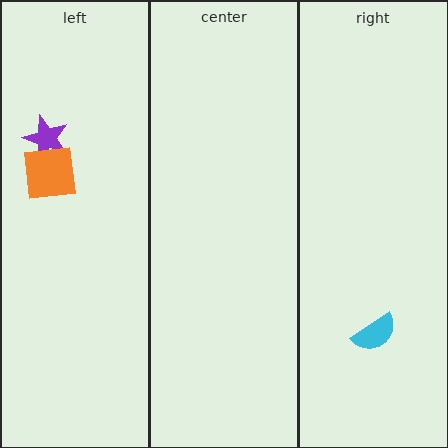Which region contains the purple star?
The left region.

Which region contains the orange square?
The left region.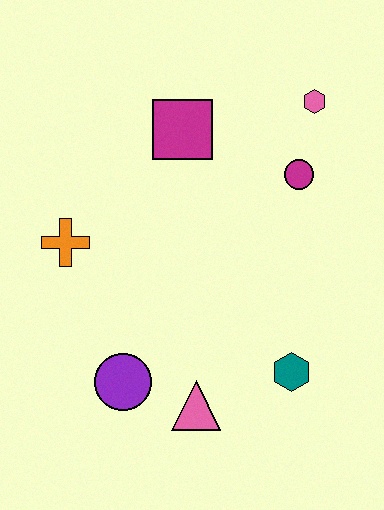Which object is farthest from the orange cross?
The pink hexagon is farthest from the orange cross.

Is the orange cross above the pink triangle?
Yes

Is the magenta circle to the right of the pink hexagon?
No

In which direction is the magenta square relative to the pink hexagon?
The magenta square is to the left of the pink hexagon.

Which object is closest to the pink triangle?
The purple circle is closest to the pink triangle.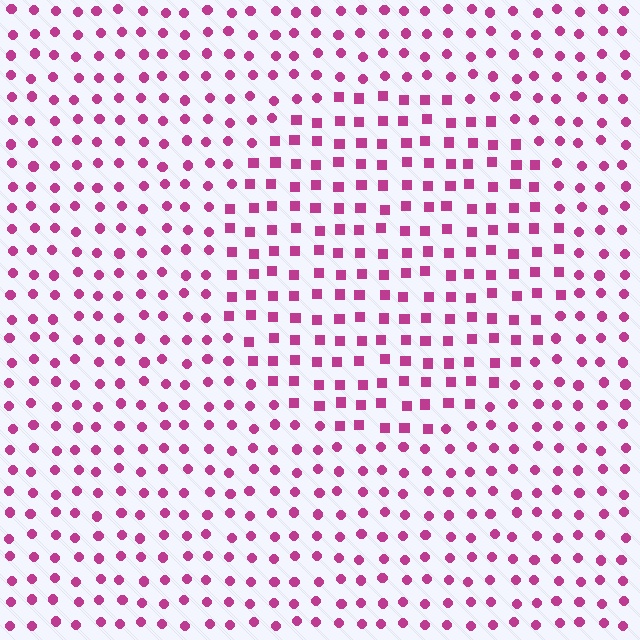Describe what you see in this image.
The image is filled with small magenta elements arranged in a uniform grid. A circle-shaped region contains squares, while the surrounding area contains circles. The boundary is defined purely by the change in element shape.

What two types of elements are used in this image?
The image uses squares inside the circle region and circles outside it.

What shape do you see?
I see a circle.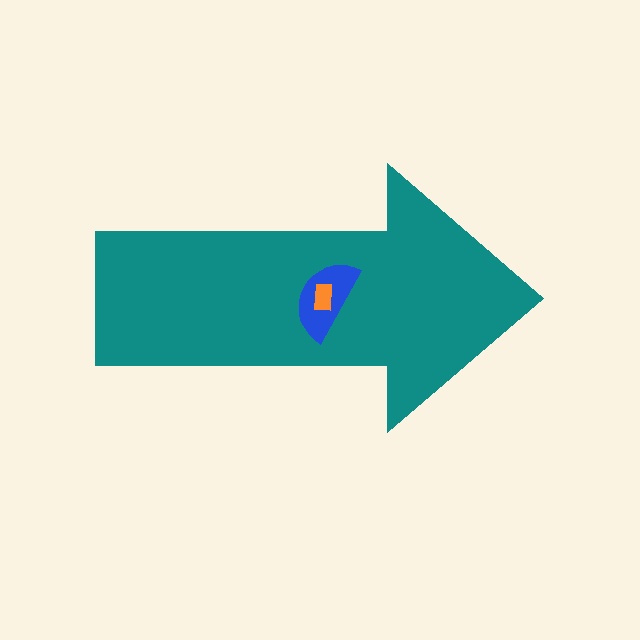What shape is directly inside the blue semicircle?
The orange rectangle.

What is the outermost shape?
The teal arrow.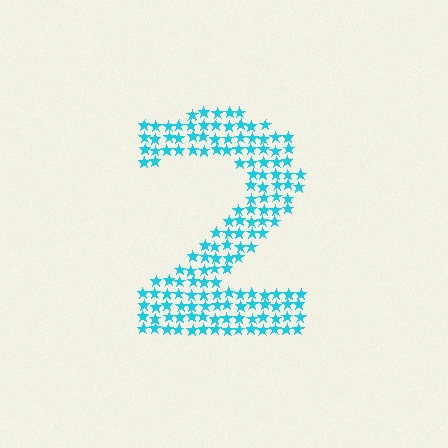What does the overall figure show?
The overall figure shows the digit 2.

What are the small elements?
The small elements are stars.